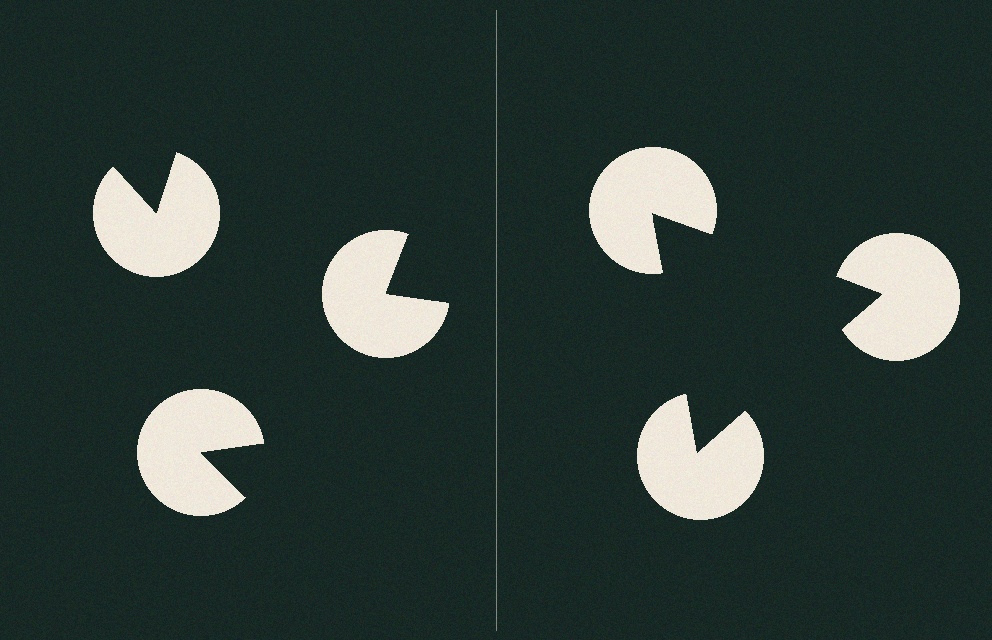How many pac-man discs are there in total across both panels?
6 — 3 on each side.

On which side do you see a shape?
An illusory triangle appears on the right side. On the left side the wedge cuts are rotated, so no coherent shape forms.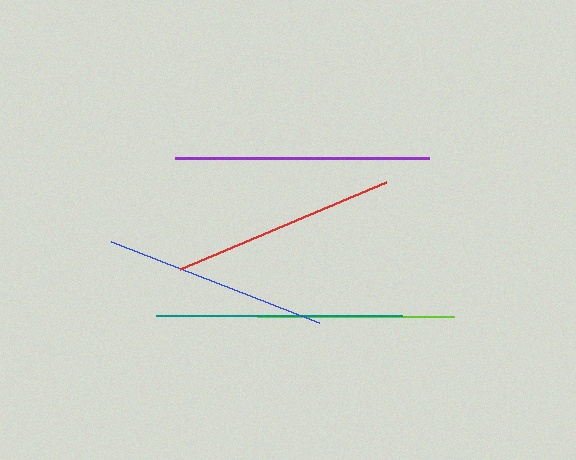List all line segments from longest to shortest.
From longest to shortest: purple, teal, blue, red, lime.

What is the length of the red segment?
The red segment is approximately 223 pixels long.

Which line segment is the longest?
The purple line is the longest at approximately 255 pixels.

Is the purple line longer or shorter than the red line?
The purple line is longer than the red line.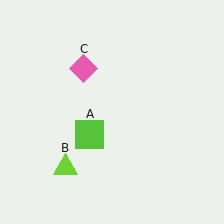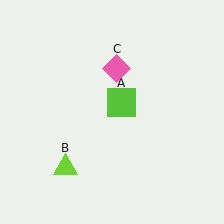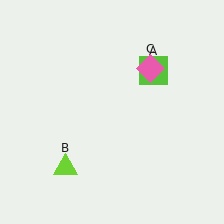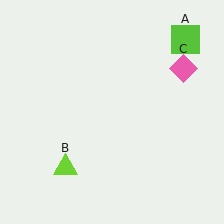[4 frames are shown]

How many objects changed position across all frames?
2 objects changed position: lime square (object A), pink diamond (object C).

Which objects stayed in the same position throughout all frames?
Lime triangle (object B) remained stationary.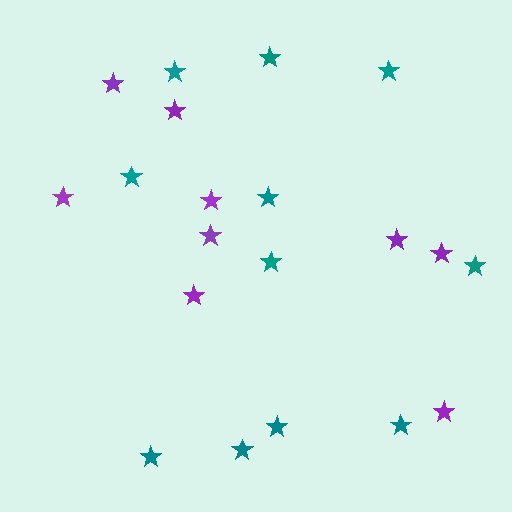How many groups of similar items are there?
There are 2 groups: one group of purple stars (9) and one group of teal stars (11).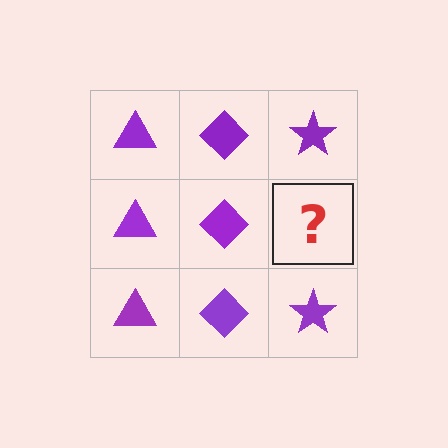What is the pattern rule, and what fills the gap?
The rule is that each column has a consistent shape. The gap should be filled with a purple star.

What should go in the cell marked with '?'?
The missing cell should contain a purple star.